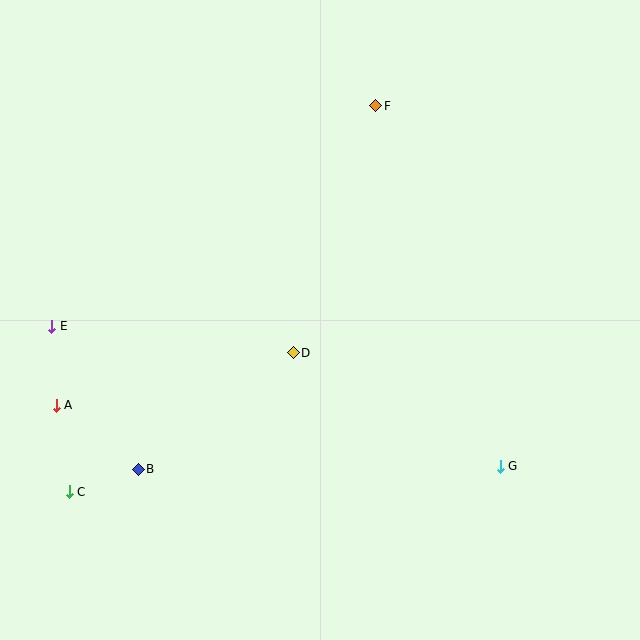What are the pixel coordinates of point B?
Point B is at (138, 470).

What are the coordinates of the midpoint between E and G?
The midpoint between E and G is at (276, 396).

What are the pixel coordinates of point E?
Point E is at (52, 326).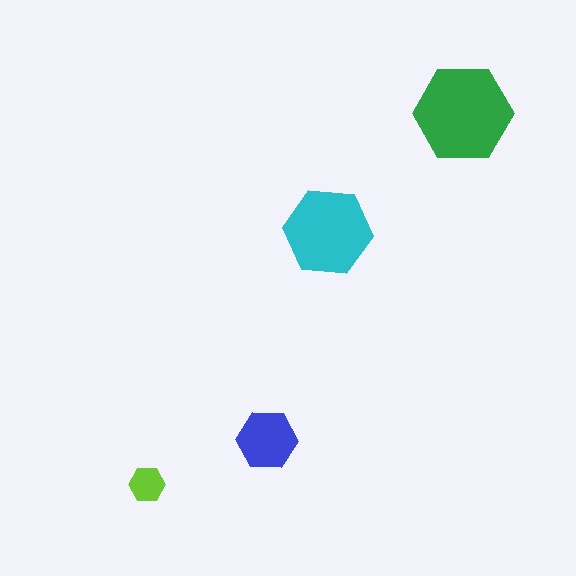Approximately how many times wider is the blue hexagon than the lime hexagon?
About 1.5 times wider.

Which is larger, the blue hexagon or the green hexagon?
The green one.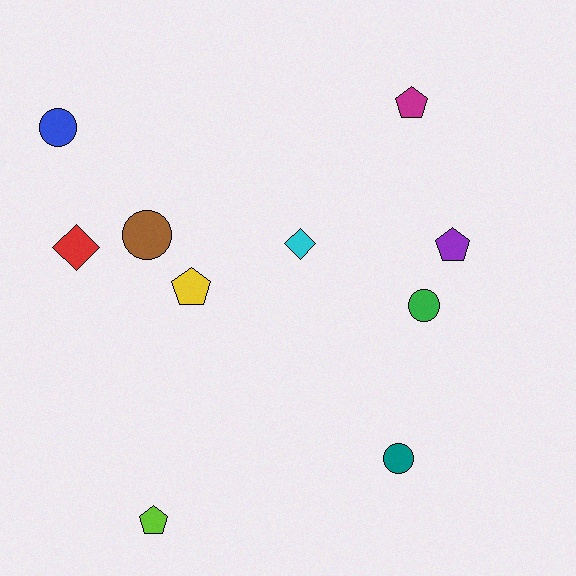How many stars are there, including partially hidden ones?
There are no stars.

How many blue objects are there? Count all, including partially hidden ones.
There is 1 blue object.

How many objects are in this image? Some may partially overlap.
There are 10 objects.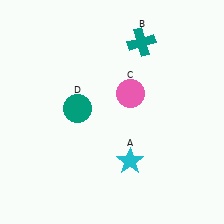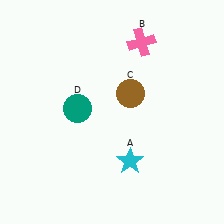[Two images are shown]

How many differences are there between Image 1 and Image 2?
There are 2 differences between the two images.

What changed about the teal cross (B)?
In Image 1, B is teal. In Image 2, it changed to pink.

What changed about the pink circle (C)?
In Image 1, C is pink. In Image 2, it changed to brown.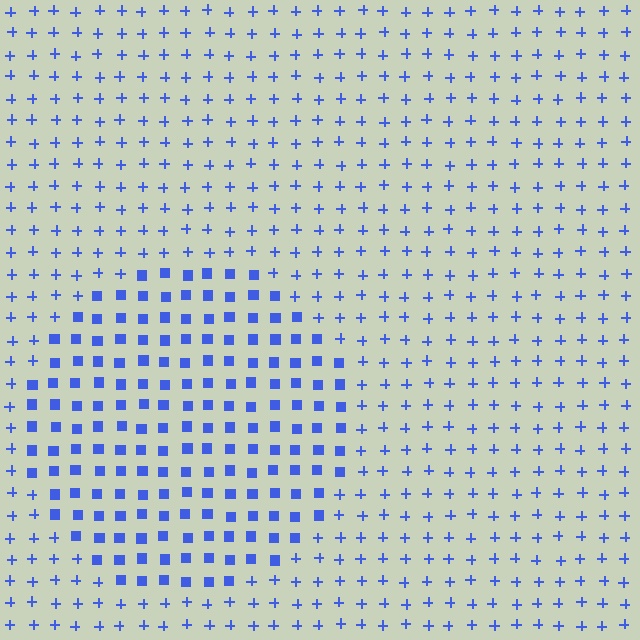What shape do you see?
I see a circle.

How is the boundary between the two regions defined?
The boundary is defined by a change in element shape: squares inside vs. plus signs outside. All elements share the same color and spacing.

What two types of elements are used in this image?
The image uses squares inside the circle region and plus signs outside it.